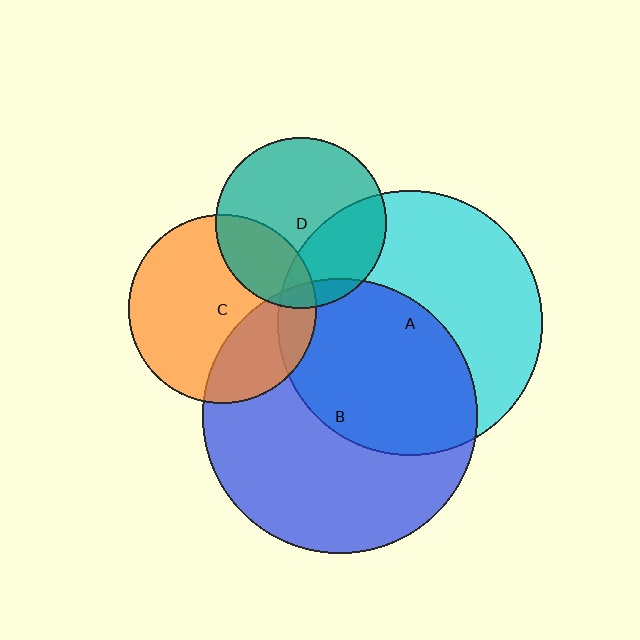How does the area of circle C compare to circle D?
Approximately 1.2 times.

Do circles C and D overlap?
Yes.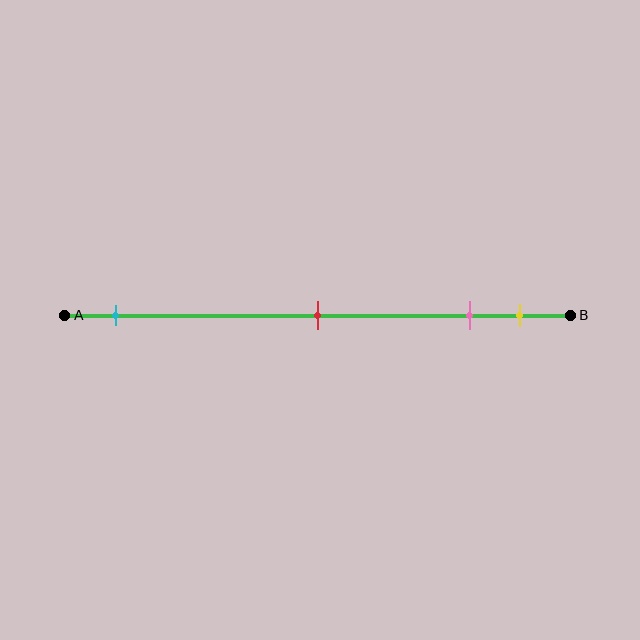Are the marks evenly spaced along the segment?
No, the marks are not evenly spaced.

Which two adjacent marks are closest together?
The pink and yellow marks are the closest adjacent pair.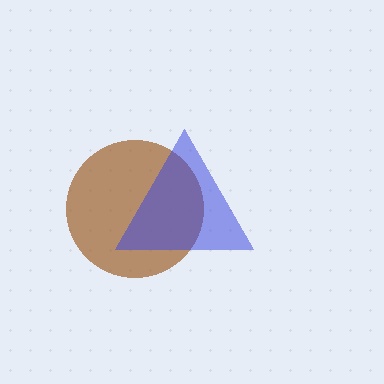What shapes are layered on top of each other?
The layered shapes are: a brown circle, a blue triangle.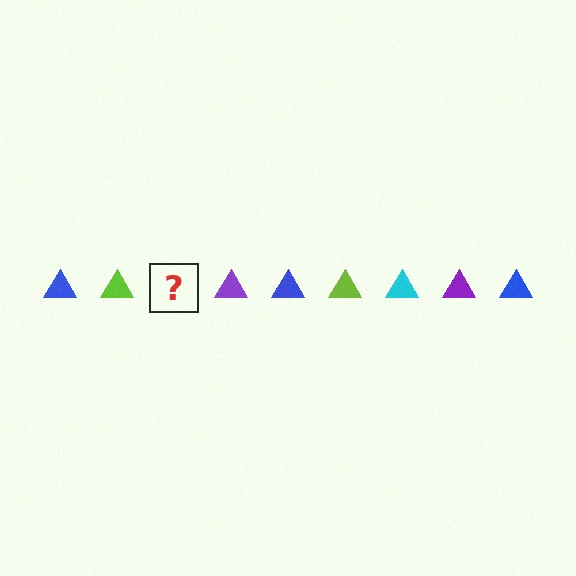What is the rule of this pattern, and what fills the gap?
The rule is that the pattern cycles through blue, lime, cyan, purple triangles. The gap should be filled with a cyan triangle.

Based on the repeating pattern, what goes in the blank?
The blank should be a cyan triangle.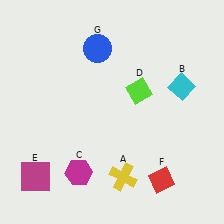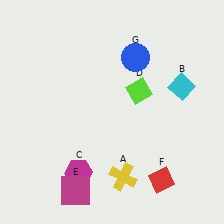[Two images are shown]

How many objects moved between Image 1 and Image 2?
2 objects moved between the two images.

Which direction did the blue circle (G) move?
The blue circle (G) moved right.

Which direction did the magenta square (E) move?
The magenta square (E) moved right.